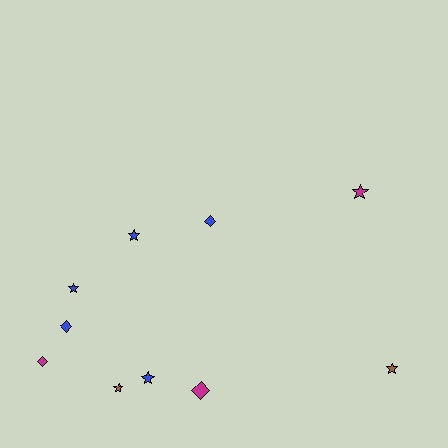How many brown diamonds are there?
There are no brown diamonds.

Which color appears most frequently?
Blue, with 5 objects.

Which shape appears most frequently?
Star, with 6 objects.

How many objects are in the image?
There are 10 objects.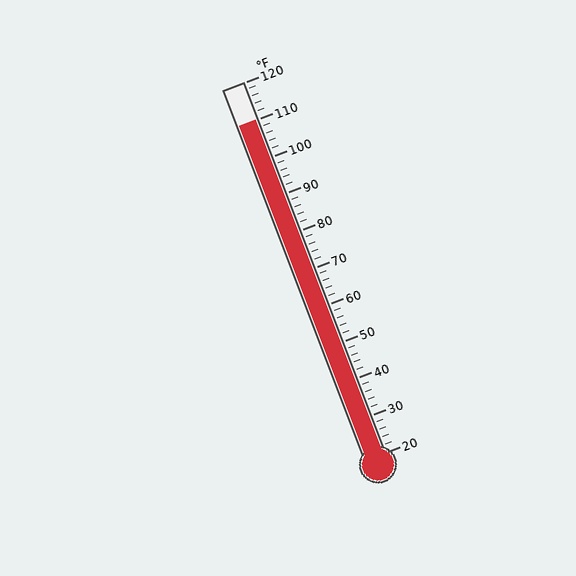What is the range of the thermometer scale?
The thermometer scale ranges from 20°F to 120°F.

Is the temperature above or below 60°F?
The temperature is above 60°F.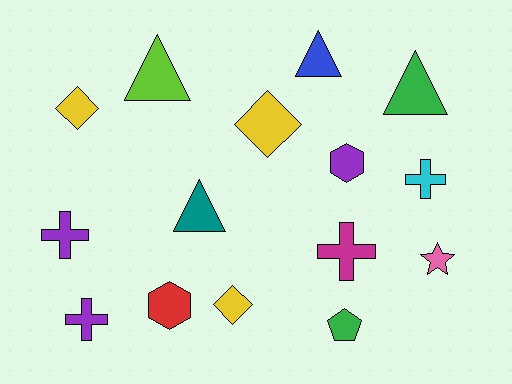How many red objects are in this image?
There is 1 red object.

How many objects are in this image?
There are 15 objects.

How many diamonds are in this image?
There are 3 diamonds.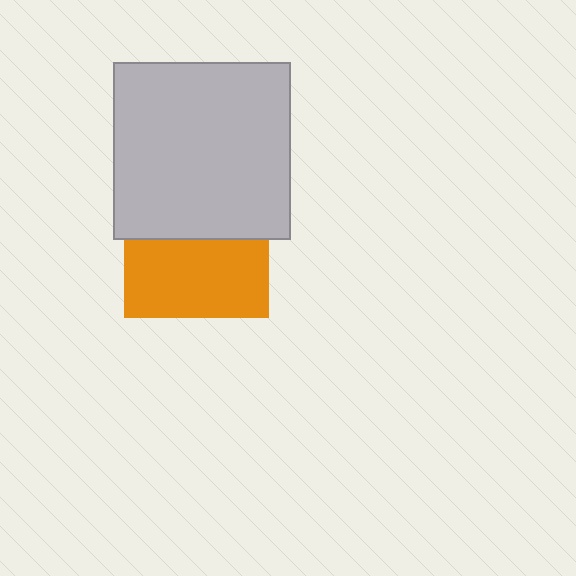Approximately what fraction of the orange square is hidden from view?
Roughly 46% of the orange square is hidden behind the light gray square.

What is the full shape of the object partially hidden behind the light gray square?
The partially hidden object is an orange square.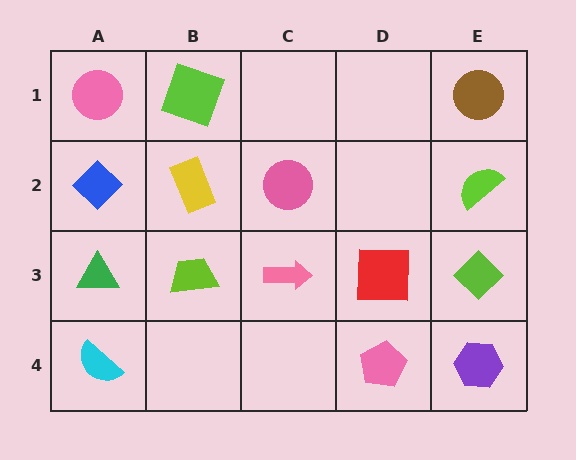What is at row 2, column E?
A lime semicircle.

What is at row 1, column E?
A brown circle.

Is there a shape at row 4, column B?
No, that cell is empty.